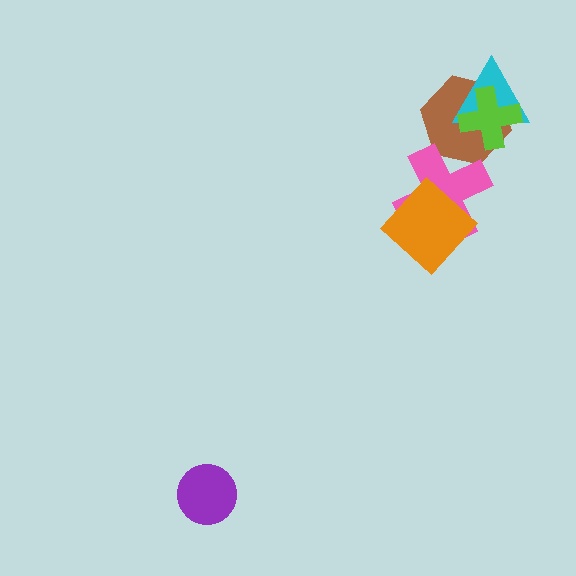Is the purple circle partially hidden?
No, no other shape covers it.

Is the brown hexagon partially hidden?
Yes, it is partially covered by another shape.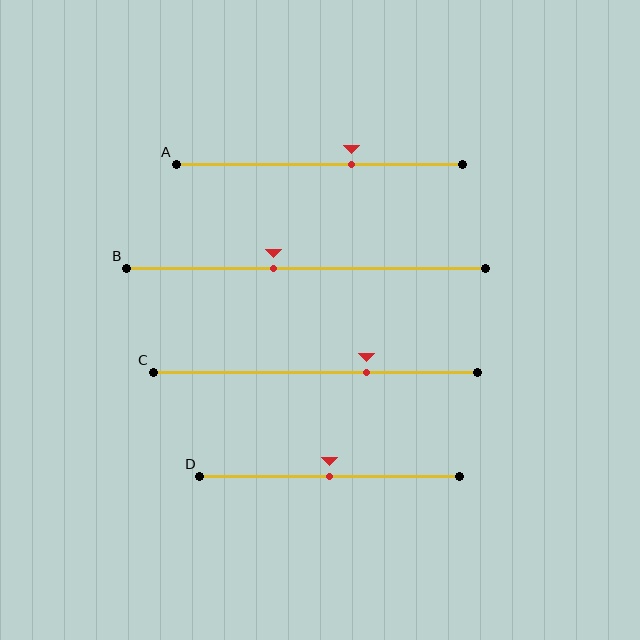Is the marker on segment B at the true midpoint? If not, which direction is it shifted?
No, the marker on segment B is shifted to the left by about 9% of the segment length.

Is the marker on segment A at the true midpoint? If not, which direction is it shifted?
No, the marker on segment A is shifted to the right by about 11% of the segment length.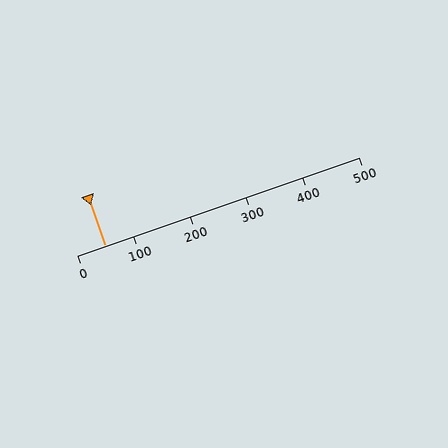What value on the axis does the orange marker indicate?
The marker indicates approximately 50.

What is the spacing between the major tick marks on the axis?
The major ticks are spaced 100 apart.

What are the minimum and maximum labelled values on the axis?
The axis runs from 0 to 500.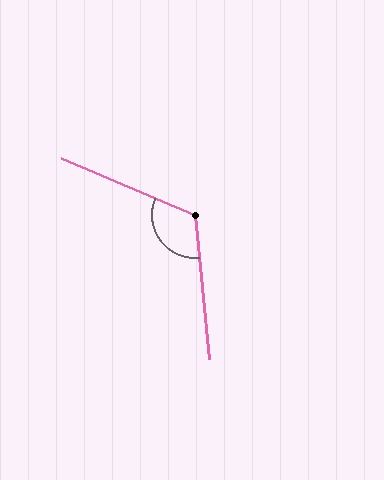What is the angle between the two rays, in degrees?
Approximately 119 degrees.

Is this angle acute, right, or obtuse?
It is obtuse.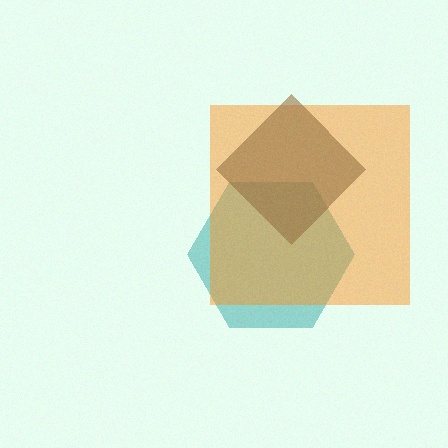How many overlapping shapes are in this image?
There are 3 overlapping shapes in the image.